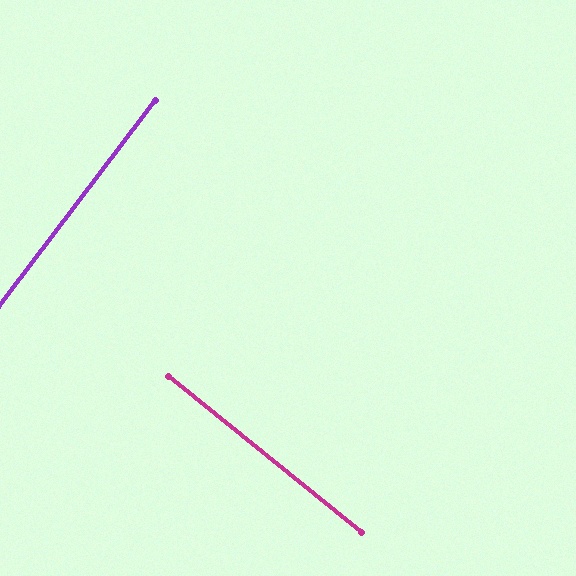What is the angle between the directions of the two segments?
Approximately 88 degrees.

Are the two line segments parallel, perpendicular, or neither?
Perpendicular — they meet at approximately 88°.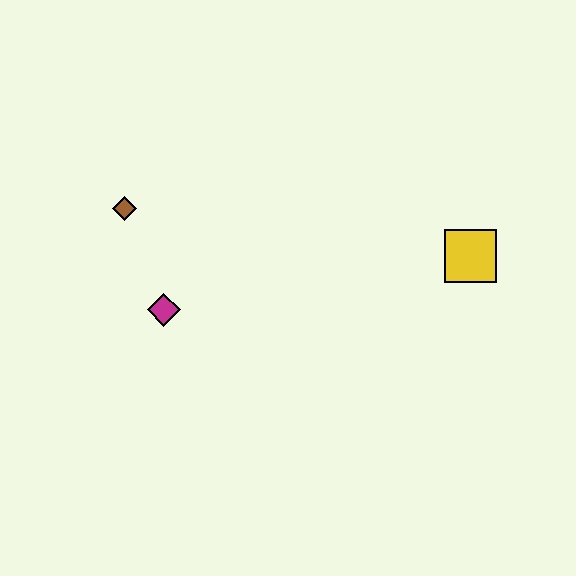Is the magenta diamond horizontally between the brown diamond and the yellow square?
Yes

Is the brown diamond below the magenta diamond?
No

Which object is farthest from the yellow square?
The brown diamond is farthest from the yellow square.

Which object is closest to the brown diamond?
The magenta diamond is closest to the brown diamond.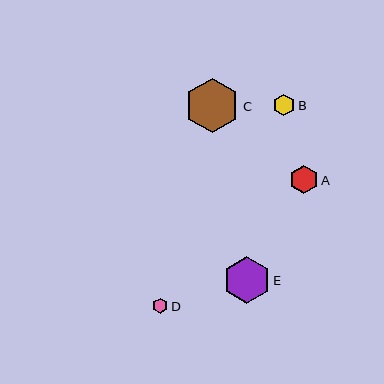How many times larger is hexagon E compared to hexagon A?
Hexagon E is approximately 1.6 times the size of hexagon A.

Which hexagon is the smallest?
Hexagon D is the smallest with a size of approximately 15 pixels.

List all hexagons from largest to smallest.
From largest to smallest: C, E, A, B, D.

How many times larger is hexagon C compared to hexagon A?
Hexagon C is approximately 1.9 times the size of hexagon A.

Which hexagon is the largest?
Hexagon C is the largest with a size of approximately 55 pixels.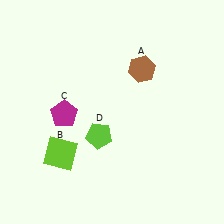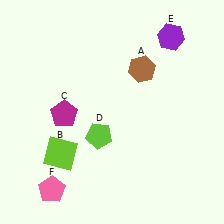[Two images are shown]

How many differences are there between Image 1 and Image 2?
There are 2 differences between the two images.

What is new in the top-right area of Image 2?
A purple hexagon (E) was added in the top-right area of Image 2.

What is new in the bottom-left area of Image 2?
A pink pentagon (F) was added in the bottom-left area of Image 2.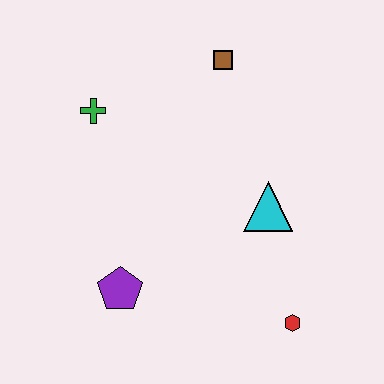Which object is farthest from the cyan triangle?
The green cross is farthest from the cyan triangle.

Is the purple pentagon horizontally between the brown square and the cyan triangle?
No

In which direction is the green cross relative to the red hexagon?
The green cross is above the red hexagon.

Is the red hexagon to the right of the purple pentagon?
Yes